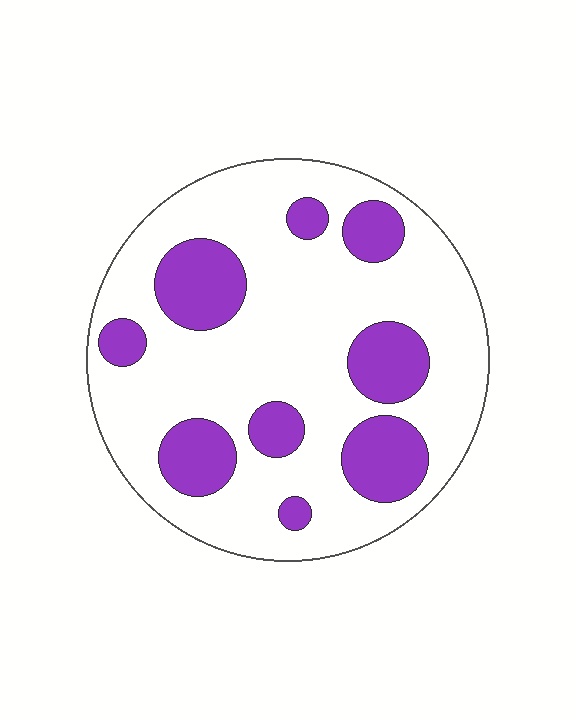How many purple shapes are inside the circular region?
9.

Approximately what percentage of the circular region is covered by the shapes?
Approximately 25%.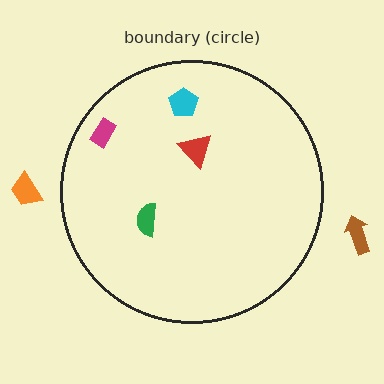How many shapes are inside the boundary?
4 inside, 2 outside.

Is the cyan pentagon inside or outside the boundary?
Inside.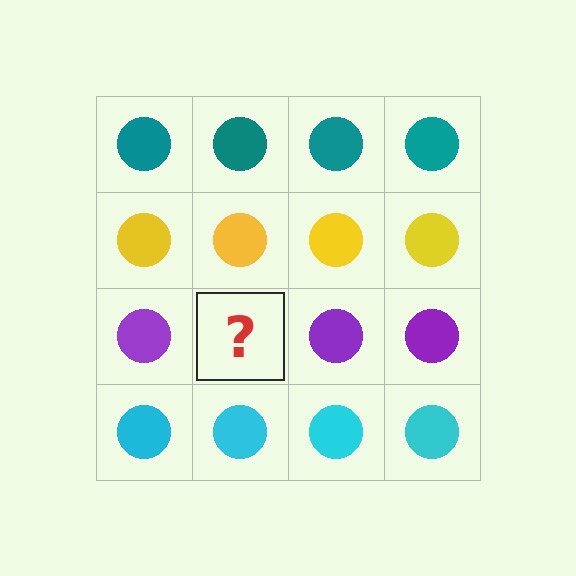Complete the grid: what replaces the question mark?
The question mark should be replaced with a purple circle.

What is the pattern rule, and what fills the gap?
The rule is that each row has a consistent color. The gap should be filled with a purple circle.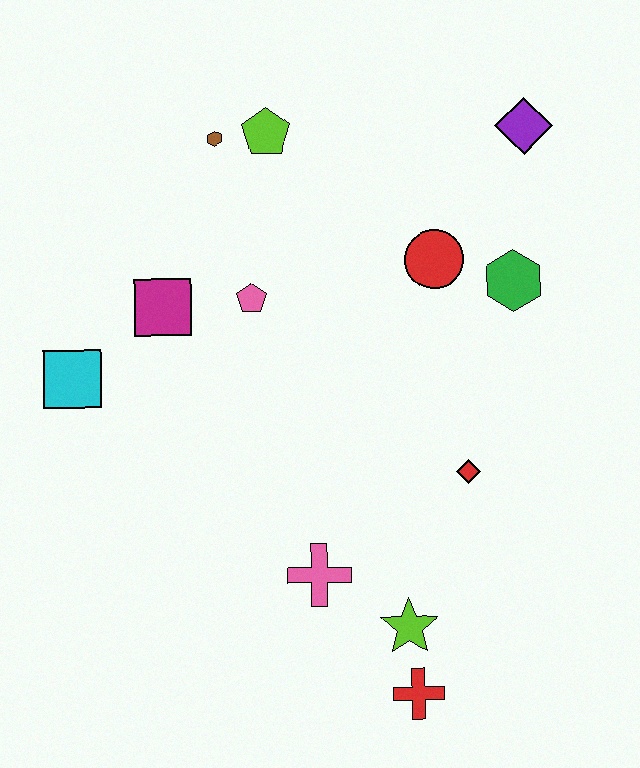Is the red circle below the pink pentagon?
No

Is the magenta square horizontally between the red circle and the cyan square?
Yes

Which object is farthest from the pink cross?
The purple diamond is farthest from the pink cross.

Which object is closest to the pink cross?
The lime star is closest to the pink cross.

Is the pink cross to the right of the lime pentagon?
Yes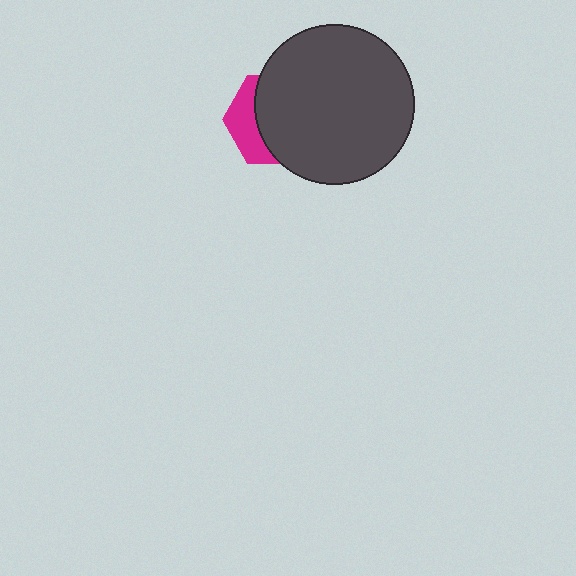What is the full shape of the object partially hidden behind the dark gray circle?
The partially hidden object is a magenta hexagon.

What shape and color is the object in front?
The object in front is a dark gray circle.